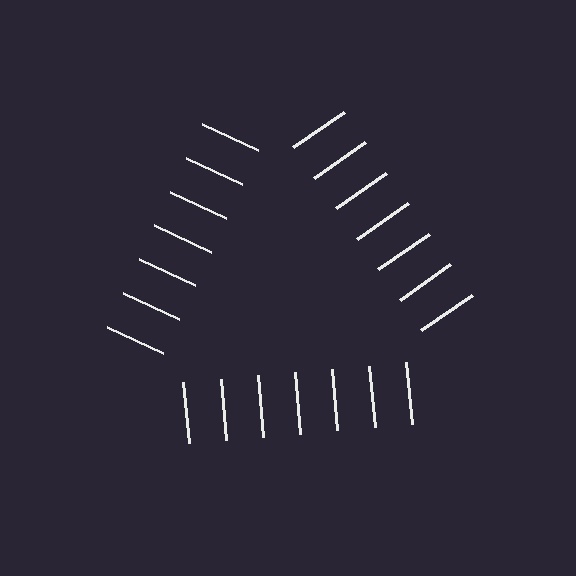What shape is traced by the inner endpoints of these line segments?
An illusory triangle — the line segments terminate on its edges but no continuous stroke is drawn.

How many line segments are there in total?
21 — 7 along each of the 3 edges.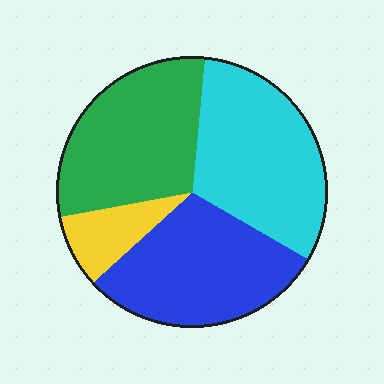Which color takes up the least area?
Yellow, at roughly 10%.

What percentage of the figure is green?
Green takes up about one third (1/3) of the figure.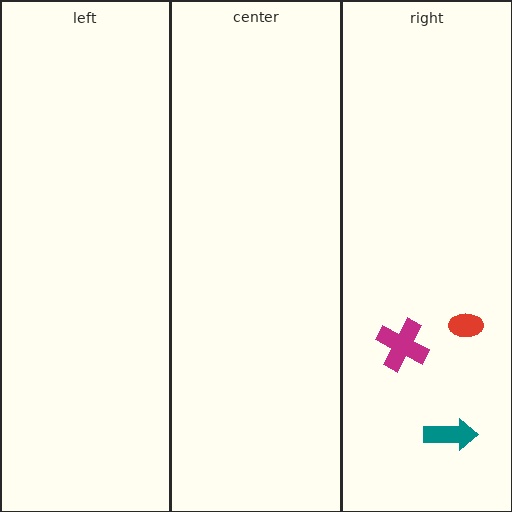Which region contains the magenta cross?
The right region.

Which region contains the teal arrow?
The right region.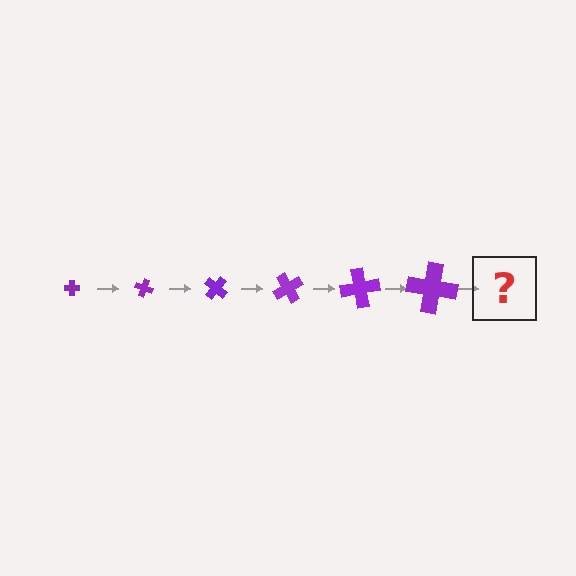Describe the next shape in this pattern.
It should be a cross, larger than the previous one and rotated 120 degrees from the start.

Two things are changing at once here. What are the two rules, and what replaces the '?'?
The two rules are that the cross grows larger each step and it rotates 20 degrees each step. The '?' should be a cross, larger than the previous one and rotated 120 degrees from the start.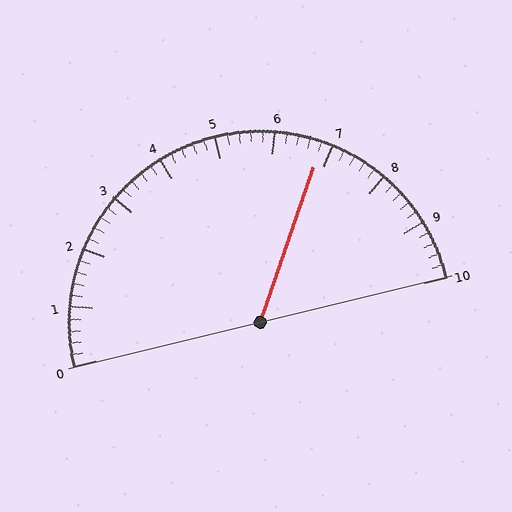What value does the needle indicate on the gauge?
The needle indicates approximately 6.8.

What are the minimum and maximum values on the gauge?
The gauge ranges from 0 to 10.